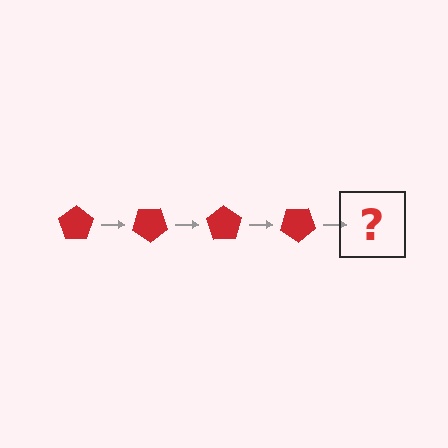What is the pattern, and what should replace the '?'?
The pattern is that the pentagon rotates 35 degrees each step. The '?' should be a red pentagon rotated 140 degrees.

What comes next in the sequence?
The next element should be a red pentagon rotated 140 degrees.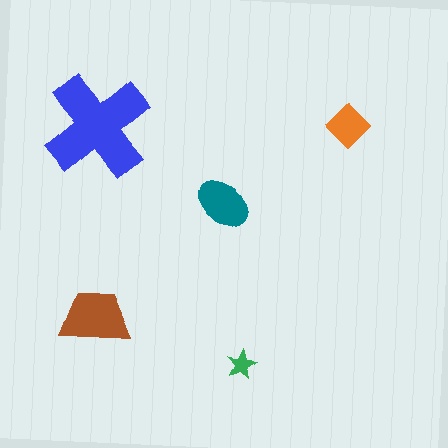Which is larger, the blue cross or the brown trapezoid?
The blue cross.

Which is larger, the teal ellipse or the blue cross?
The blue cross.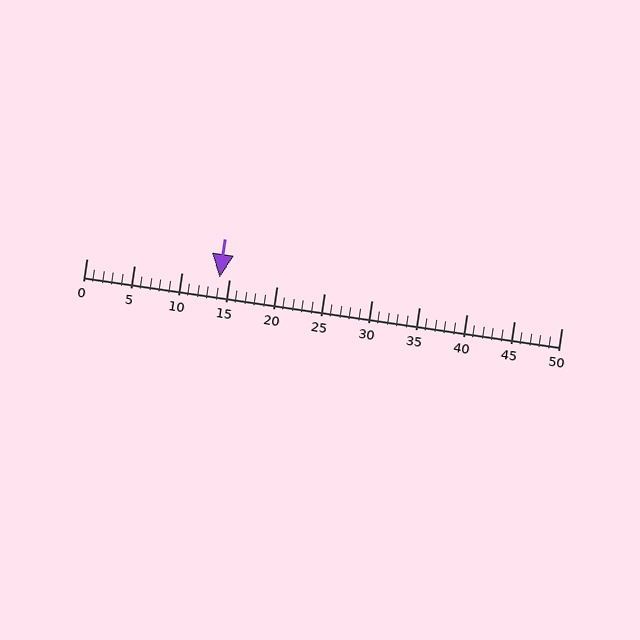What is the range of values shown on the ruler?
The ruler shows values from 0 to 50.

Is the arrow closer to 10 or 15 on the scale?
The arrow is closer to 15.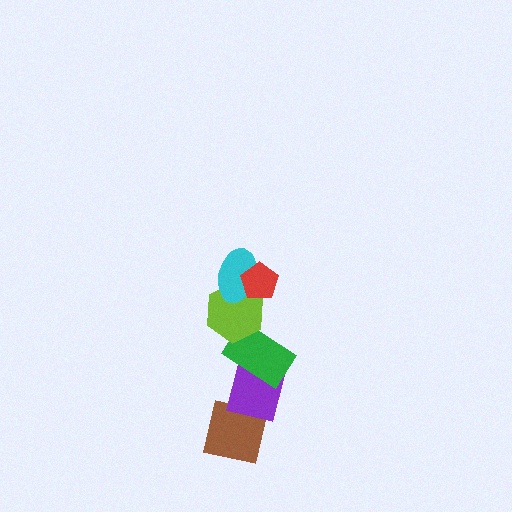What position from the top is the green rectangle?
The green rectangle is 4th from the top.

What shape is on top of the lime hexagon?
The cyan ellipse is on top of the lime hexagon.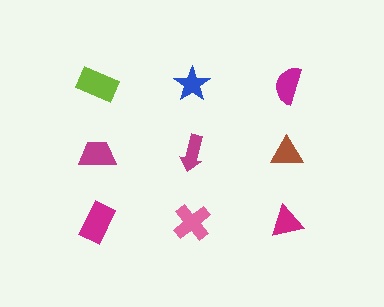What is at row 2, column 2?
A magenta arrow.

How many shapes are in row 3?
3 shapes.